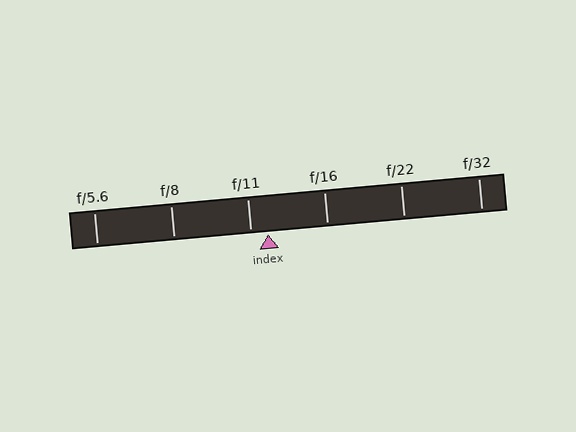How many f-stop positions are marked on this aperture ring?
There are 6 f-stop positions marked.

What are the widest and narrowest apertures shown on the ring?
The widest aperture shown is f/5.6 and the narrowest is f/32.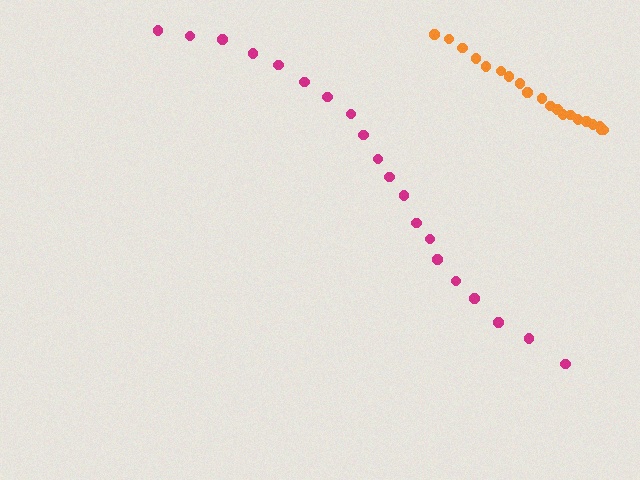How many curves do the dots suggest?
There are 2 distinct paths.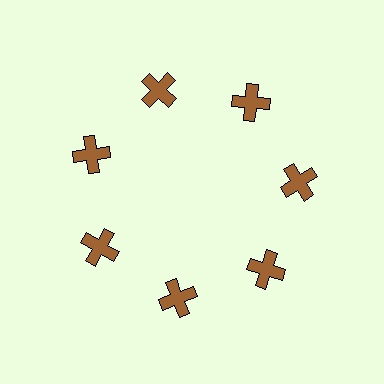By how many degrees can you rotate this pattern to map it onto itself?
The pattern maps onto itself every 51 degrees of rotation.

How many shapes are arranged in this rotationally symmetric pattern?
There are 7 shapes, arranged in 7 groups of 1.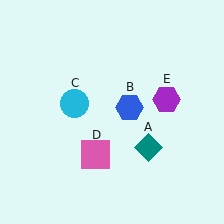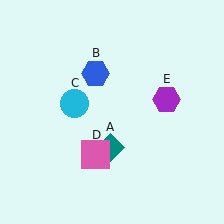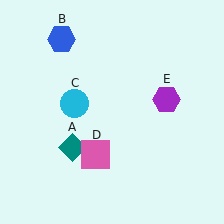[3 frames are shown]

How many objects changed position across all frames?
2 objects changed position: teal diamond (object A), blue hexagon (object B).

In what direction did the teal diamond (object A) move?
The teal diamond (object A) moved left.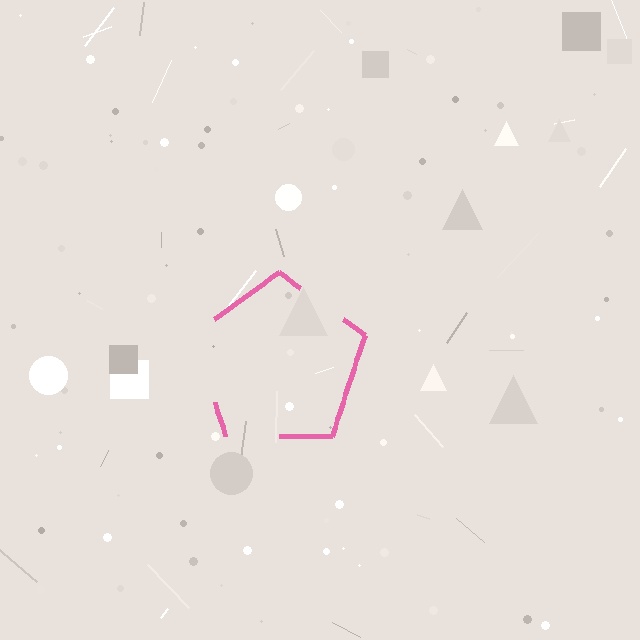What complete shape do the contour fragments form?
The contour fragments form a pentagon.